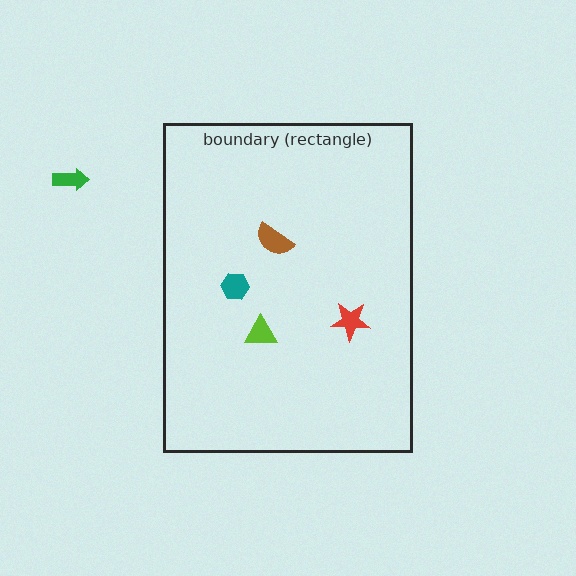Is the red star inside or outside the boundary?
Inside.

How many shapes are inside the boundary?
4 inside, 1 outside.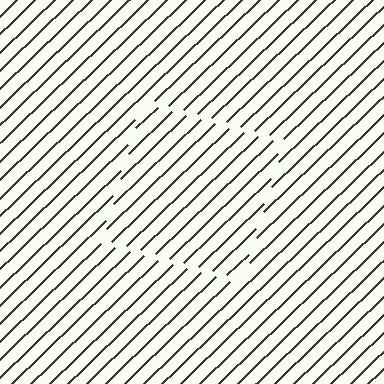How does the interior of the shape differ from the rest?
The interior of the shape contains the same grating, shifted by half a period — the contour is defined by the phase discontinuity where line-ends from the inner and outer gratings abut.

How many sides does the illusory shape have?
4 sides — the line-ends trace a square.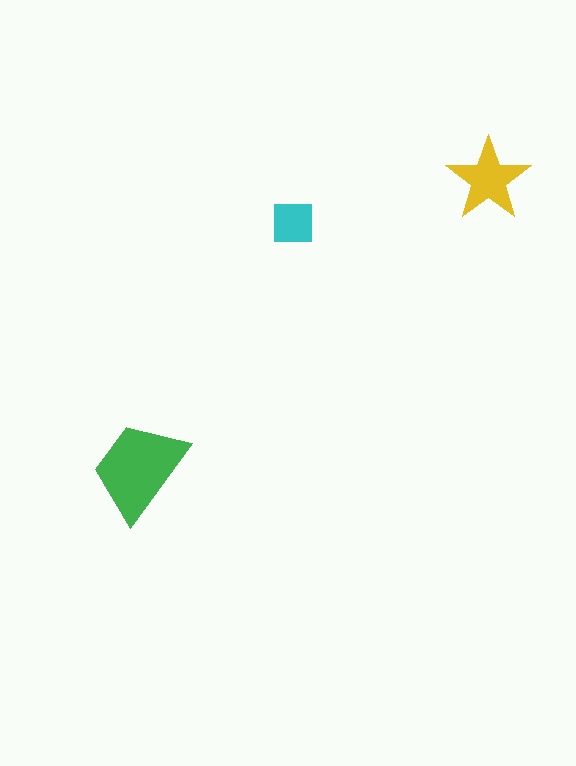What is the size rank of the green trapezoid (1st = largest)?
1st.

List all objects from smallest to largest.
The cyan square, the yellow star, the green trapezoid.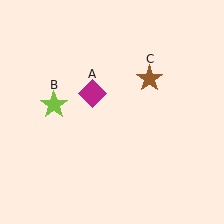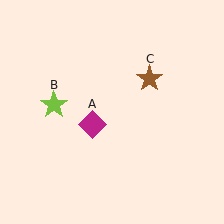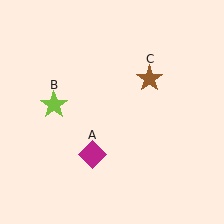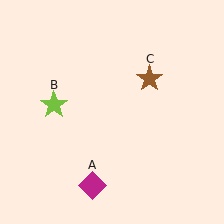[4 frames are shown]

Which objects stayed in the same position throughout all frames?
Lime star (object B) and brown star (object C) remained stationary.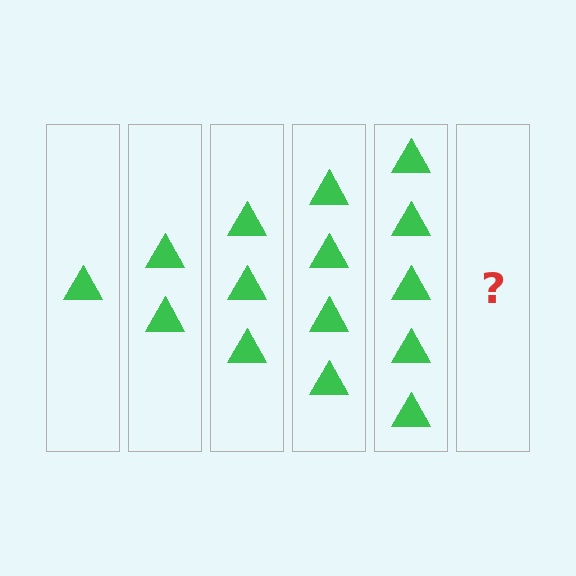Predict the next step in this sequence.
The next step is 6 triangles.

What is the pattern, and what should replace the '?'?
The pattern is that each step adds one more triangle. The '?' should be 6 triangles.